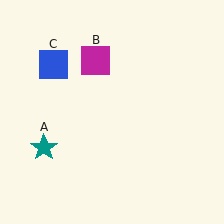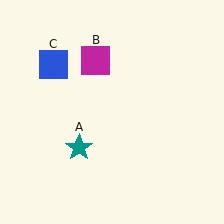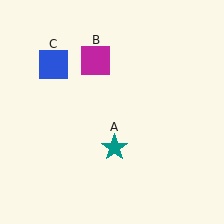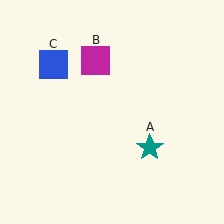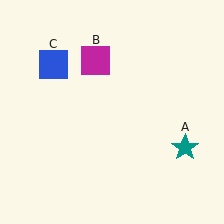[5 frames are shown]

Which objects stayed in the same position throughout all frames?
Magenta square (object B) and blue square (object C) remained stationary.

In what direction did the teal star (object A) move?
The teal star (object A) moved right.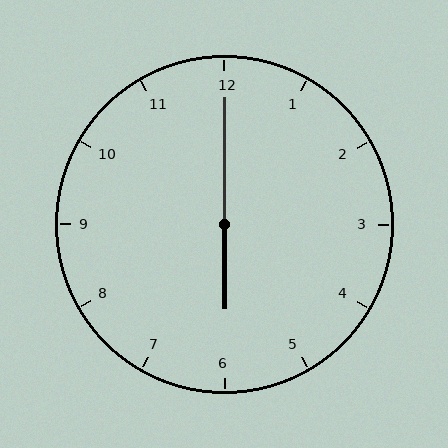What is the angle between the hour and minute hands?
Approximately 180 degrees.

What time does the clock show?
6:00.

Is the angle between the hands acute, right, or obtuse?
It is obtuse.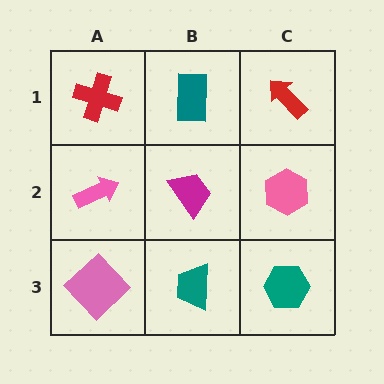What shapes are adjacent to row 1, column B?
A magenta trapezoid (row 2, column B), a red cross (row 1, column A), a red arrow (row 1, column C).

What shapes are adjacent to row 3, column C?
A pink hexagon (row 2, column C), a teal trapezoid (row 3, column B).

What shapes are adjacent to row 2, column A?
A red cross (row 1, column A), a pink diamond (row 3, column A), a magenta trapezoid (row 2, column B).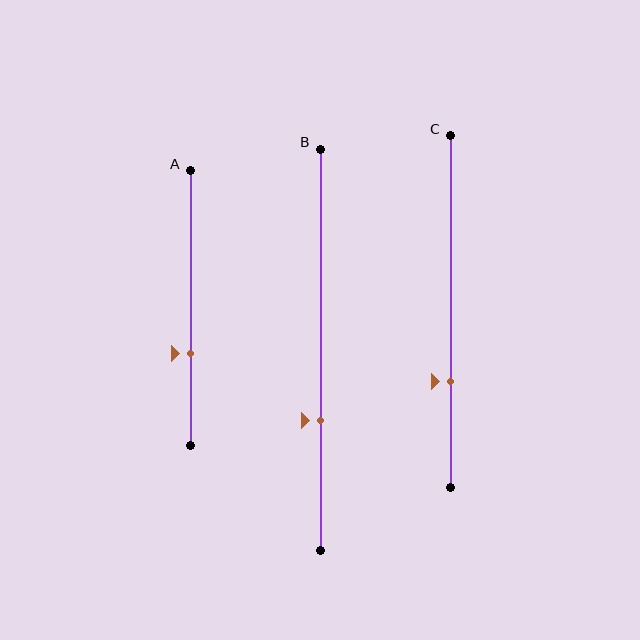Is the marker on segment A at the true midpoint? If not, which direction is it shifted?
No, the marker on segment A is shifted downward by about 17% of the segment length.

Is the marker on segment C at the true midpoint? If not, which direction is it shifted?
No, the marker on segment C is shifted downward by about 20% of the segment length.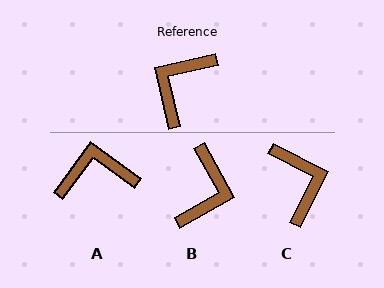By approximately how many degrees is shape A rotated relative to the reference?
Approximately 49 degrees clockwise.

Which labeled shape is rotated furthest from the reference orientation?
B, about 164 degrees away.